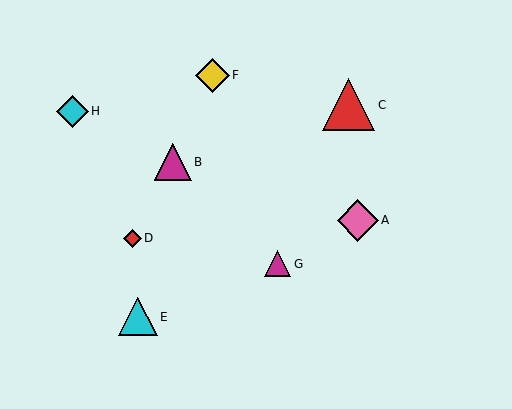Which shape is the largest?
The red triangle (labeled C) is the largest.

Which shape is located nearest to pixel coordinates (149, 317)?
The cyan triangle (labeled E) at (138, 317) is nearest to that location.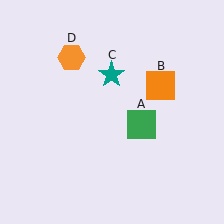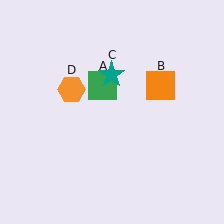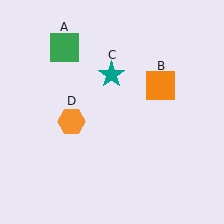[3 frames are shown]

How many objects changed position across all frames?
2 objects changed position: green square (object A), orange hexagon (object D).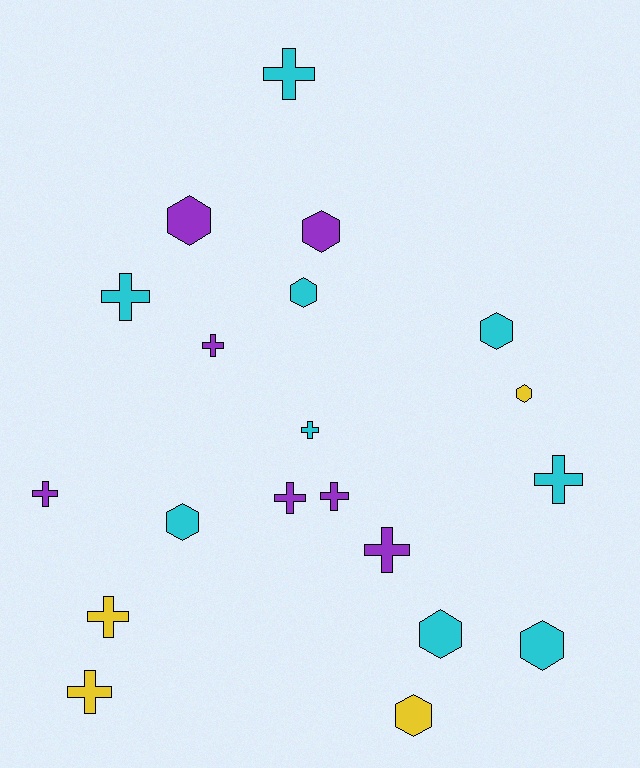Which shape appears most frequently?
Cross, with 11 objects.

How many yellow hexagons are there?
There are 2 yellow hexagons.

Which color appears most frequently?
Cyan, with 9 objects.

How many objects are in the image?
There are 20 objects.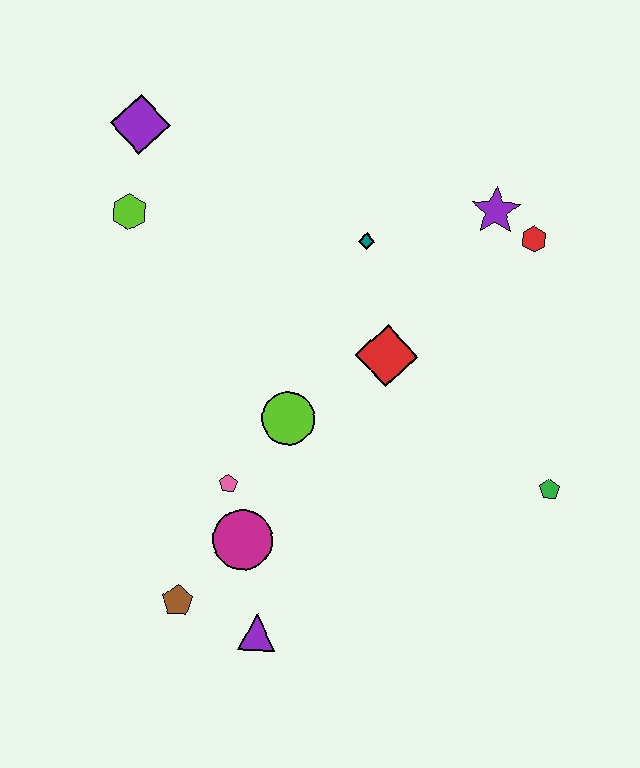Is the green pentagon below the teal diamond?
Yes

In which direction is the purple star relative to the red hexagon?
The purple star is to the left of the red hexagon.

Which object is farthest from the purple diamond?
The green pentagon is farthest from the purple diamond.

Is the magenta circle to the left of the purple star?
Yes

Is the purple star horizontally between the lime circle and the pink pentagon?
No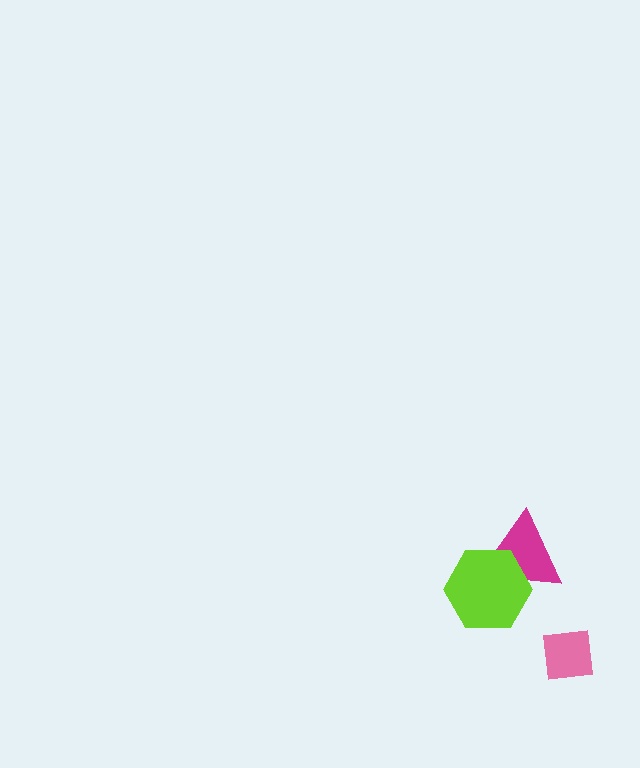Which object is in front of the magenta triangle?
The lime hexagon is in front of the magenta triangle.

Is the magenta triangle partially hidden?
Yes, it is partially covered by another shape.